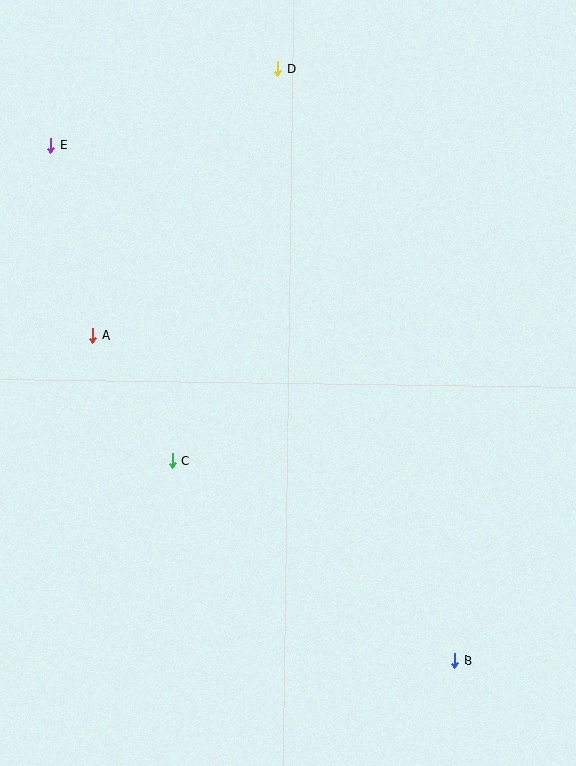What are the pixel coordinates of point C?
Point C is at (172, 461).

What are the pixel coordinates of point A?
Point A is at (92, 336).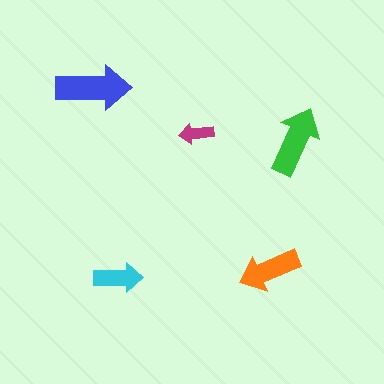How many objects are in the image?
There are 5 objects in the image.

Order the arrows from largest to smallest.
the blue one, the green one, the orange one, the cyan one, the magenta one.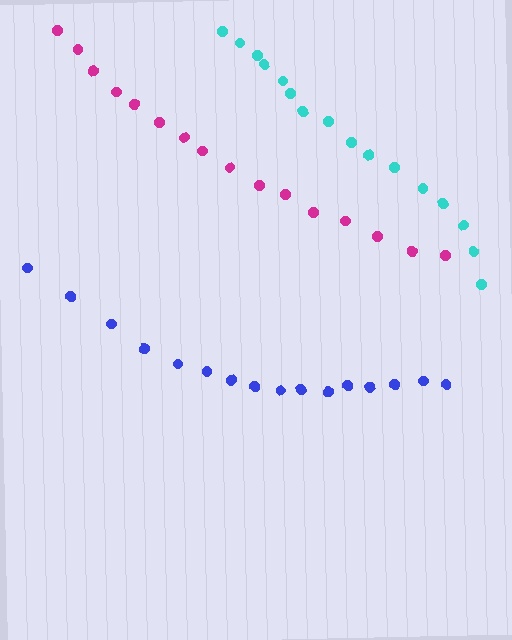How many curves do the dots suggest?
There are 3 distinct paths.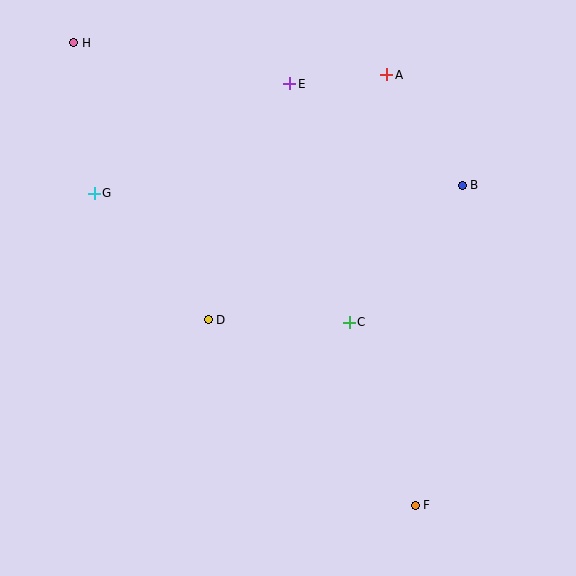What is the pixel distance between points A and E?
The distance between A and E is 97 pixels.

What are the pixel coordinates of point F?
Point F is at (415, 506).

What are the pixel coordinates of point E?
Point E is at (290, 84).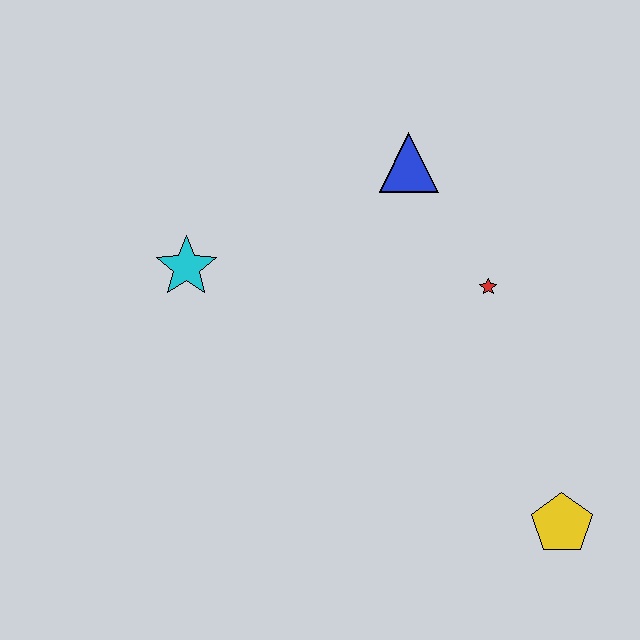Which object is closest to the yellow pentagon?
The red star is closest to the yellow pentagon.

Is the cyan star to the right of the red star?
No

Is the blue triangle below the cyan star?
No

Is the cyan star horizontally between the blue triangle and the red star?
No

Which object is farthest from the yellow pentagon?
The cyan star is farthest from the yellow pentagon.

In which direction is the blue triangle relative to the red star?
The blue triangle is above the red star.